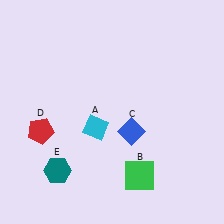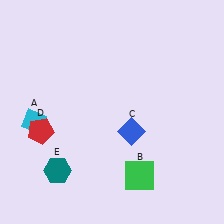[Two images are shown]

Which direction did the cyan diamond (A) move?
The cyan diamond (A) moved left.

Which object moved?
The cyan diamond (A) moved left.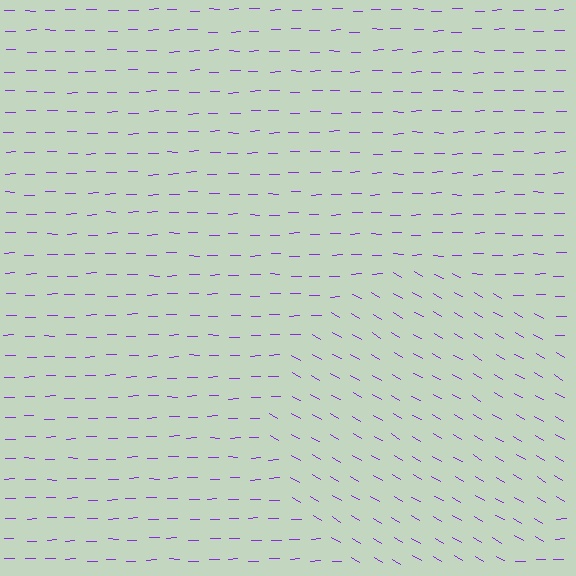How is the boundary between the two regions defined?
The boundary is defined purely by a change in line orientation (approximately 31 degrees difference). All lines are the same color and thickness.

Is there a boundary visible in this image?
Yes, there is a texture boundary formed by a change in line orientation.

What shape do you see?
I see a circle.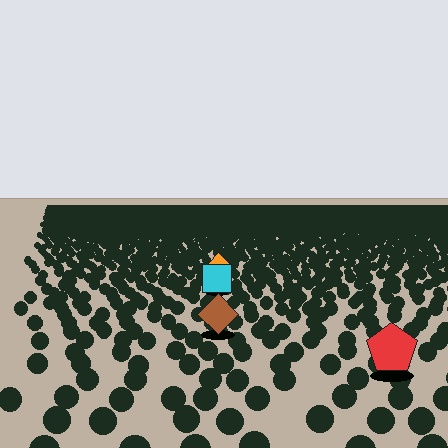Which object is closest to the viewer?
The red pentagon is closest. The texture marks near it are larger and more spread out.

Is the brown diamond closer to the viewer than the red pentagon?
No. The red pentagon is closer — you can tell from the texture gradient: the ground texture is coarser near it.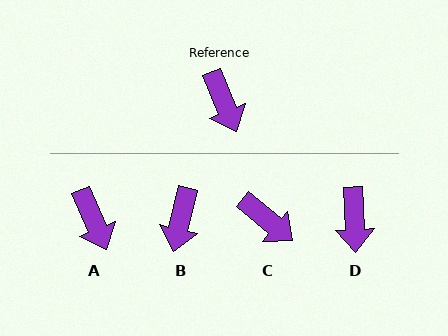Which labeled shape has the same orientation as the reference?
A.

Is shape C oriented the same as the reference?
No, it is off by about 27 degrees.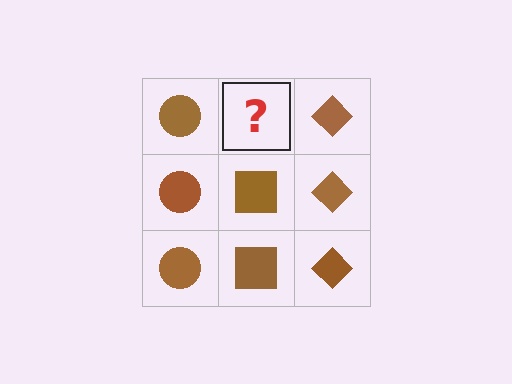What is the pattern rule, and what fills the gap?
The rule is that each column has a consistent shape. The gap should be filled with a brown square.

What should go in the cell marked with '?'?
The missing cell should contain a brown square.